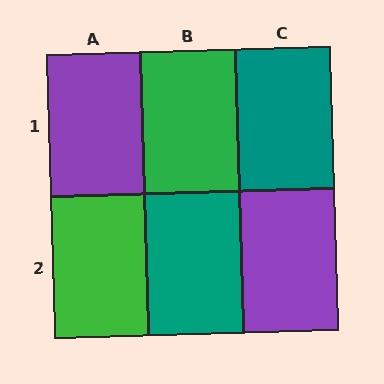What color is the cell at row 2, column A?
Green.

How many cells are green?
2 cells are green.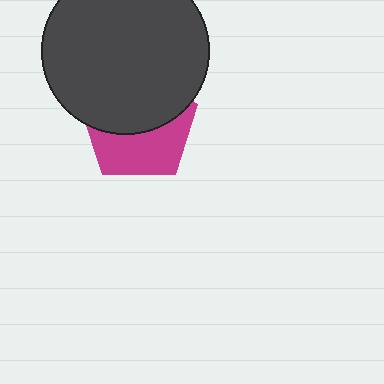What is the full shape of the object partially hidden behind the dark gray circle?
The partially hidden object is a magenta pentagon.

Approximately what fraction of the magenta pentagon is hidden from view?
Roughly 54% of the magenta pentagon is hidden behind the dark gray circle.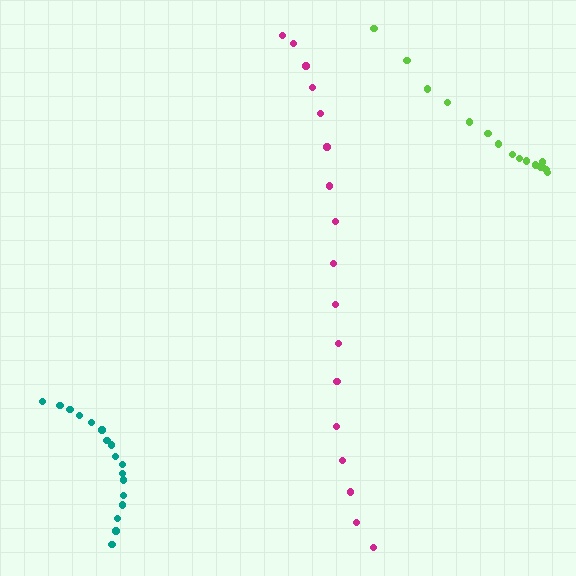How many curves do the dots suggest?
There are 3 distinct paths.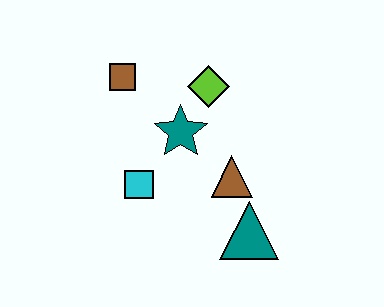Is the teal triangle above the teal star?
No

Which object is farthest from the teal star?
The teal triangle is farthest from the teal star.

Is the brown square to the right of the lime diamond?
No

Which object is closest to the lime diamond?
The teal star is closest to the lime diamond.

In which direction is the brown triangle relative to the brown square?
The brown triangle is to the right of the brown square.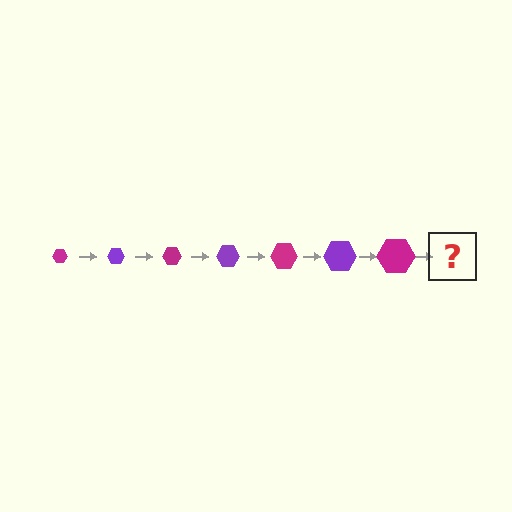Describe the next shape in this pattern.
It should be a purple hexagon, larger than the previous one.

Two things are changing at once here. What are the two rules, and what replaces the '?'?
The two rules are that the hexagon grows larger each step and the color cycles through magenta and purple. The '?' should be a purple hexagon, larger than the previous one.